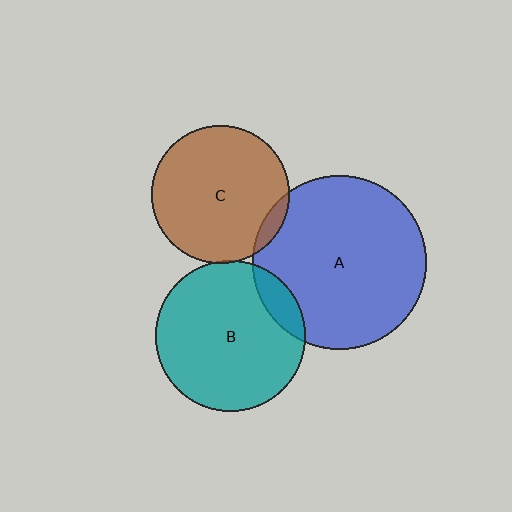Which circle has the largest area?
Circle A (blue).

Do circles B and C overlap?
Yes.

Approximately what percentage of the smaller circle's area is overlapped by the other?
Approximately 5%.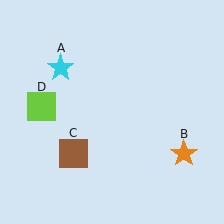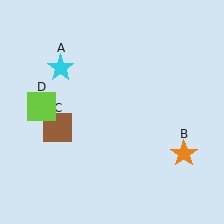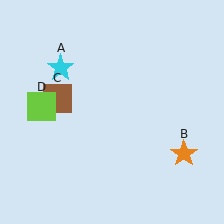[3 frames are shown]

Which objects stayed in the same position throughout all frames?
Cyan star (object A) and orange star (object B) and lime square (object D) remained stationary.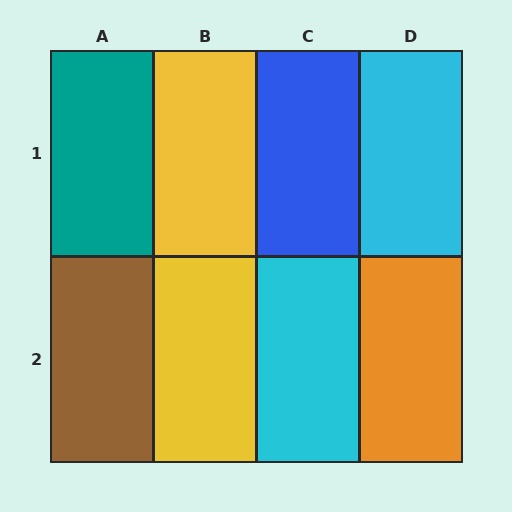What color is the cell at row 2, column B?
Yellow.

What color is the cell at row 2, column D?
Orange.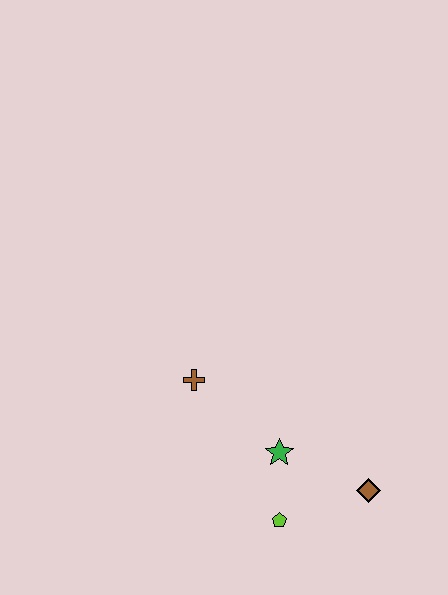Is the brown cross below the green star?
No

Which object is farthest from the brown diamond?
The brown cross is farthest from the brown diamond.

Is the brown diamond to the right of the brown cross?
Yes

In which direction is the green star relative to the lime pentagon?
The green star is above the lime pentagon.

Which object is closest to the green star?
The lime pentagon is closest to the green star.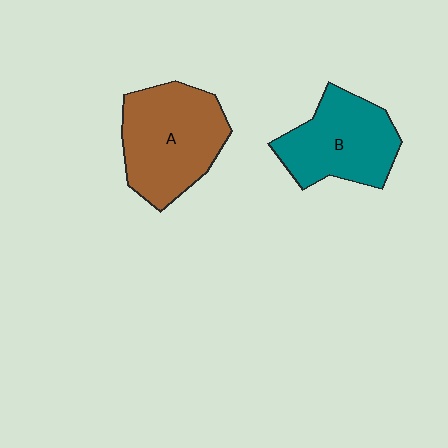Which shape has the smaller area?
Shape B (teal).